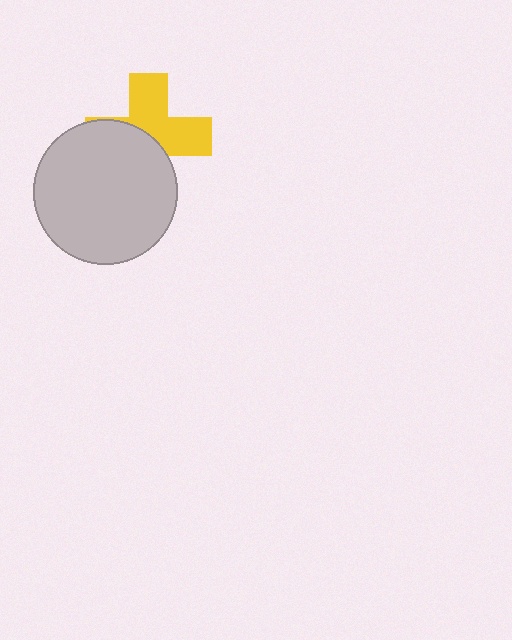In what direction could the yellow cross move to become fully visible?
The yellow cross could move toward the upper-right. That would shift it out from behind the light gray circle entirely.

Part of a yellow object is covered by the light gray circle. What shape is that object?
It is a cross.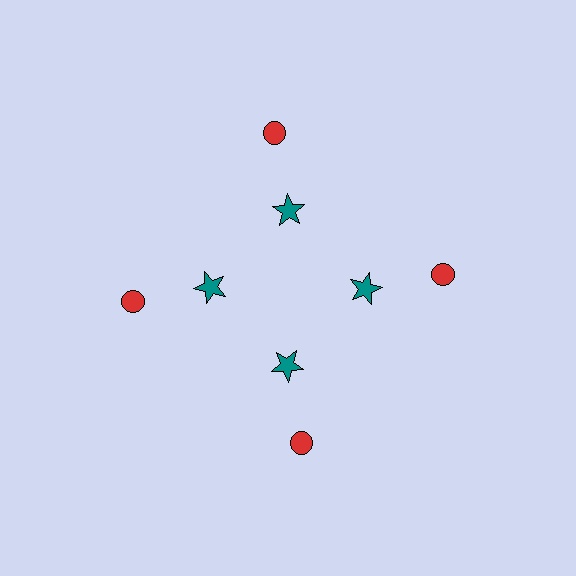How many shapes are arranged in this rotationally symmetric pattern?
There are 8 shapes, arranged in 4 groups of 2.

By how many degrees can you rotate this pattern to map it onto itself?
The pattern maps onto itself every 90 degrees of rotation.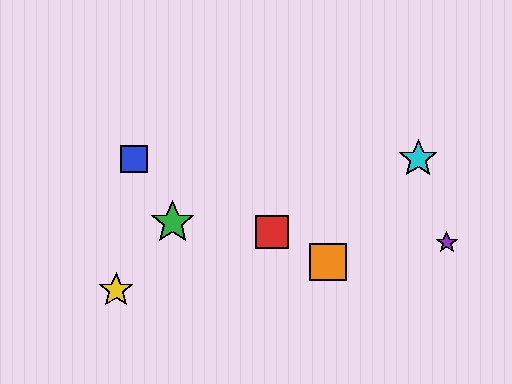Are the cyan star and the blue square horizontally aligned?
Yes, both are at y≈159.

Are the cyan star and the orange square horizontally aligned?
No, the cyan star is at y≈159 and the orange square is at y≈262.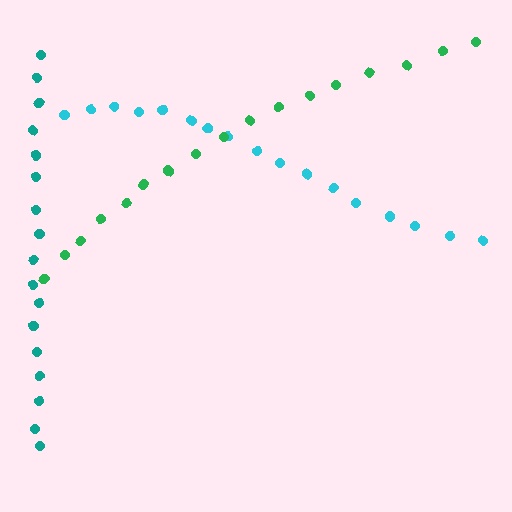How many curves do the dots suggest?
There are 3 distinct paths.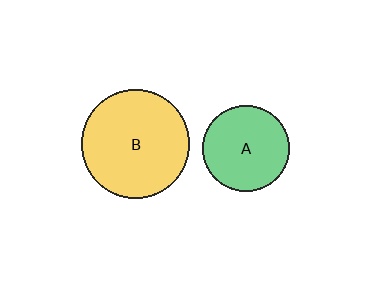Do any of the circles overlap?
No, none of the circles overlap.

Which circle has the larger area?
Circle B (yellow).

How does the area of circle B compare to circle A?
Approximately 1.6 times.